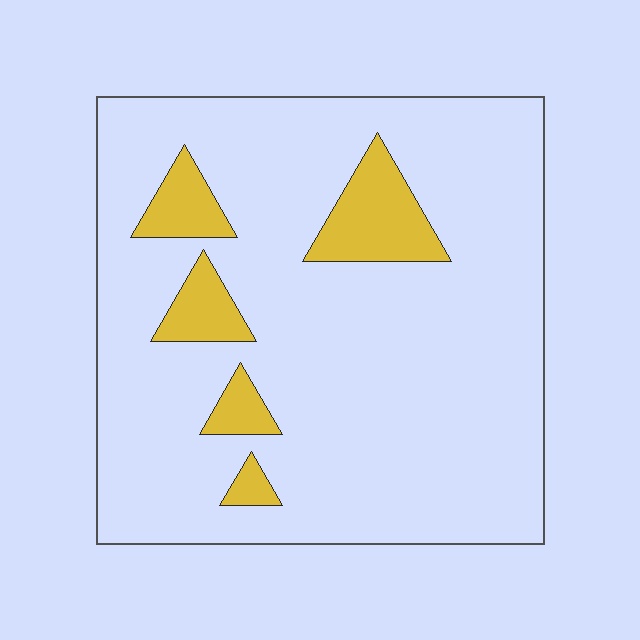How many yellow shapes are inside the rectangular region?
5.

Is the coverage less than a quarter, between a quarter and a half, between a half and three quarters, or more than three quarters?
Less than a quarter.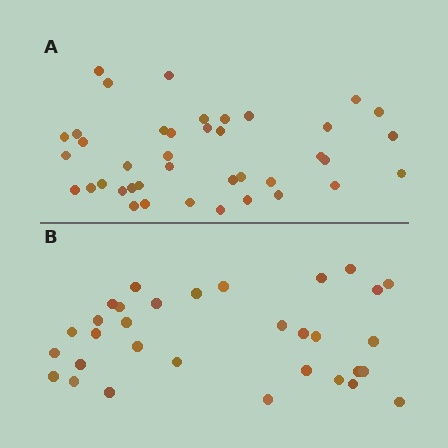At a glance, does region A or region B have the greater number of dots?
Region A (the top region) has more dots.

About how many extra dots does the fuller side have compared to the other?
Region A has roughly 8 or so more dots than region B.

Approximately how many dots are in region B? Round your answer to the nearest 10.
About 30 dots. (The exact count is 32, which rounds to 30.)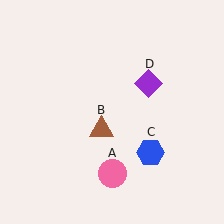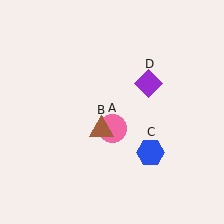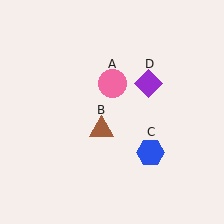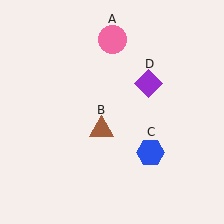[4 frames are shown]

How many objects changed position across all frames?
1 object changed position: pink circle (object A).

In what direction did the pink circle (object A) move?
The pink circle (object A) moved up.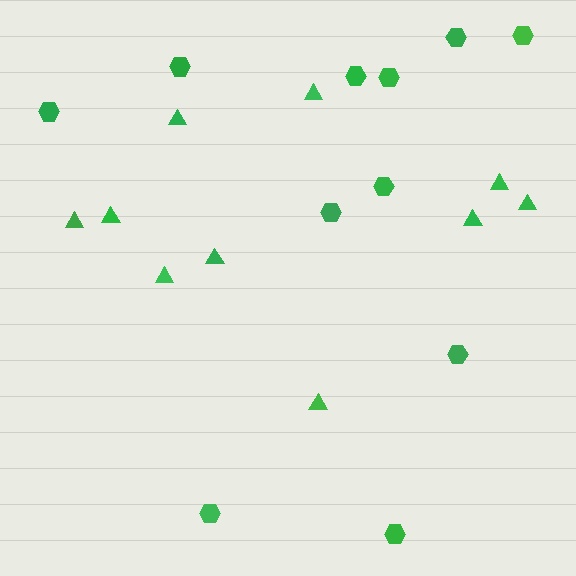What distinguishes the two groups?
There are 2 groups: one group of triangles (10) and one group of hexagons (11).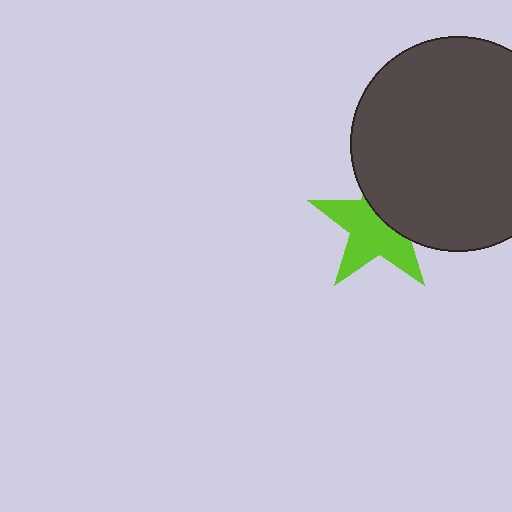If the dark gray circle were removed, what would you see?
You would see the complete lime star.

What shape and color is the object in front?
The object in front is a dark gray circle.